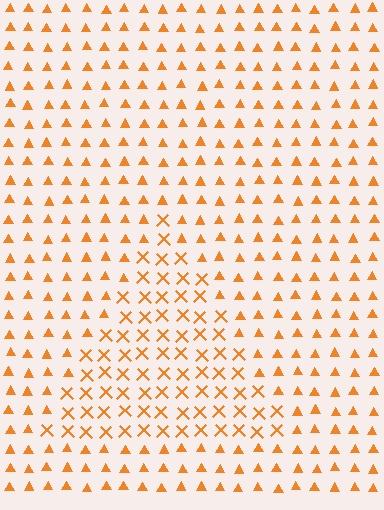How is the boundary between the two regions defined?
The boundary is defined by a change in element shape: X marks inside vs. triangles outside. All elements share the same color and spacing.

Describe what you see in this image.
The image is filled with small orange elements arranged in a uniform grid. A triangle-shaped region contains X marks, while the surrounding area contains triangles. The boundary is defined purely by the change in element shape.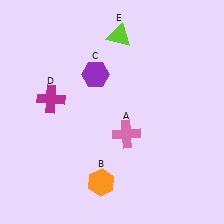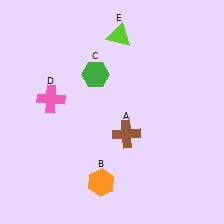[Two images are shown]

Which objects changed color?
A changed from pink to brown. C changed from purple to green. D changed from magenta to pink.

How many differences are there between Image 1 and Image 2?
There are 3 differences between the two images.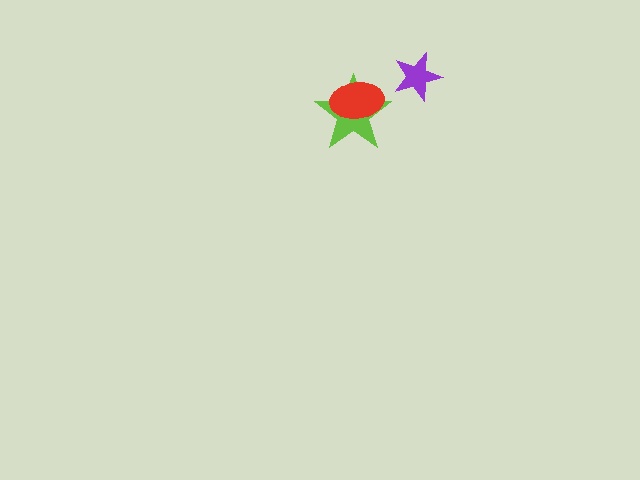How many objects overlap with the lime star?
1 object overlaps with the lime star.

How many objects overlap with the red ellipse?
1 object overlaps with the red ellipse.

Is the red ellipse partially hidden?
No, no other shape covers it.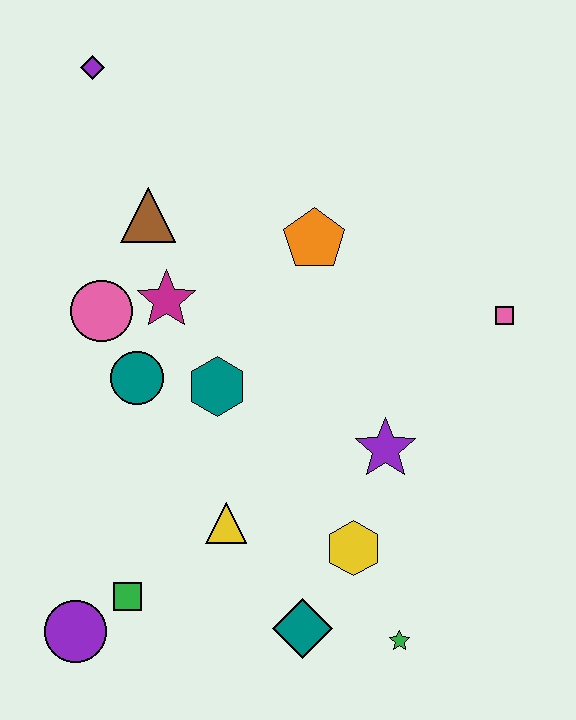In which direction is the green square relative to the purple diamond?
The green square is below the purple diamond.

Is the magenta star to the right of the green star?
No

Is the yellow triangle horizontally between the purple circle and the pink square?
Yes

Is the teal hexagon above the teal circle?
No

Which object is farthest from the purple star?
The purple diamond is farthest from the purple star.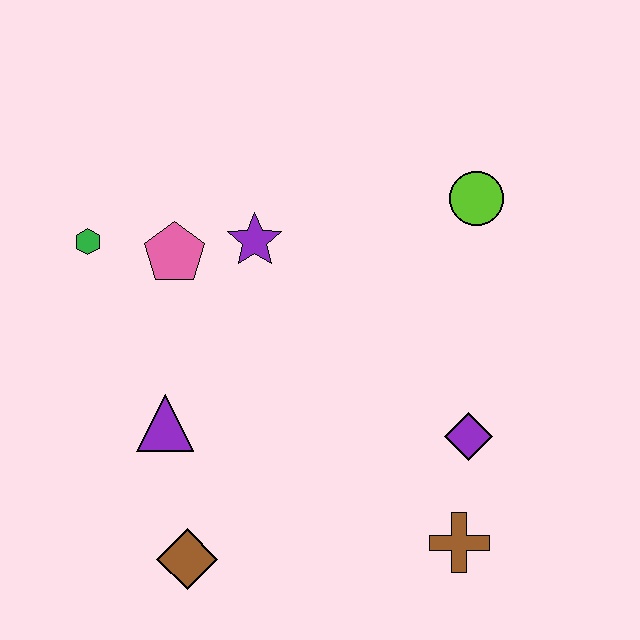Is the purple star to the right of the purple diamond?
No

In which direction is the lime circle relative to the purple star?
The lime circle is to the right of the purple star.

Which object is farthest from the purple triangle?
The lime circle is farthest from the purple triangle.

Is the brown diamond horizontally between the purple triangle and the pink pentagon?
No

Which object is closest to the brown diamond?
The purple triangle is closest to the brown diamond.